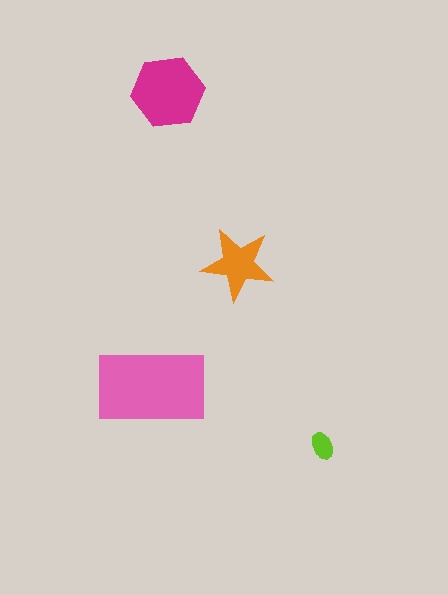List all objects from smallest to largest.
The lime ellipse, the orange star, the magenta hexagon, the pink rectangle.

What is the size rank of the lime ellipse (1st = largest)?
4th.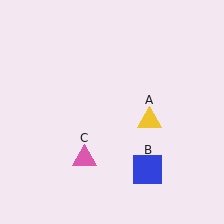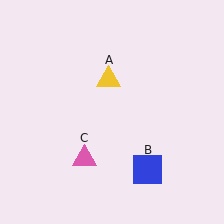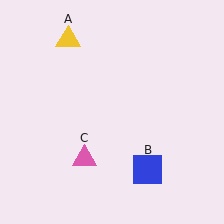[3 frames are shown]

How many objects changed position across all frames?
1 object changed position: yellow triangle (object A).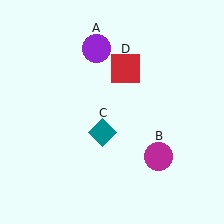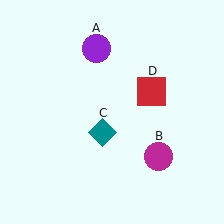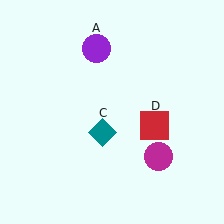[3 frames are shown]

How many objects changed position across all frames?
1 object changed position: red square (object D).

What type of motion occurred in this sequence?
The red square (object D) rotated clockwise around the center of the scene.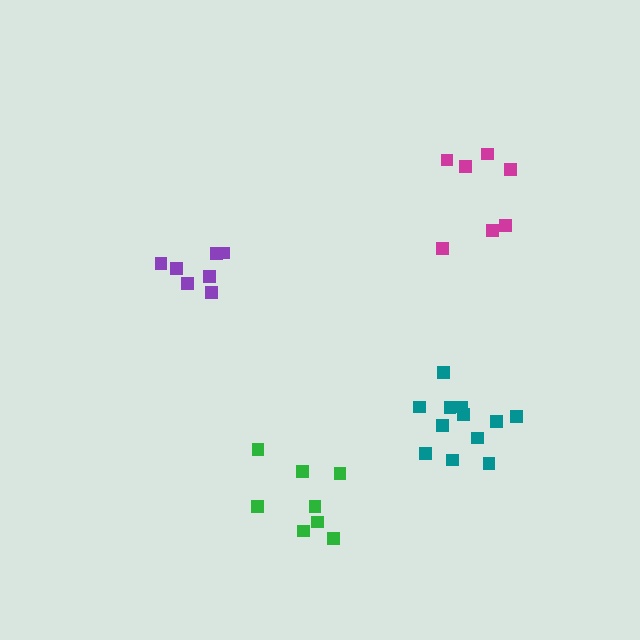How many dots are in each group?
Group 1: 8 dots, Group 2: 7 dots, Group 3: 12 dots, Group 4: 7 dots (34 total).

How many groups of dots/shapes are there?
There are 4 groups.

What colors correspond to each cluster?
The clusters are colored: green, purple, teal, magenta.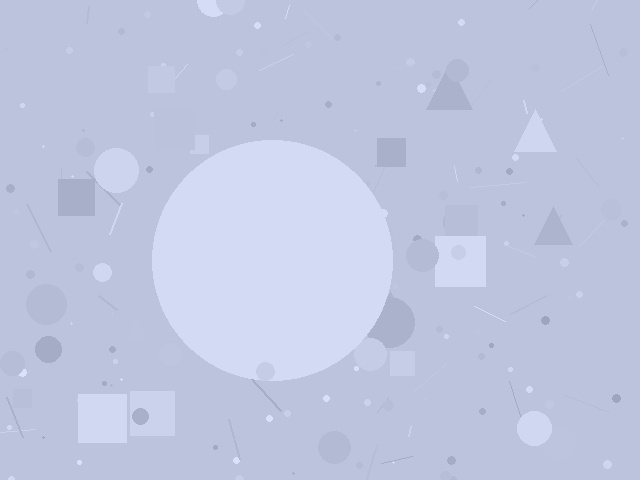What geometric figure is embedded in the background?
A circle is embedded in the background.